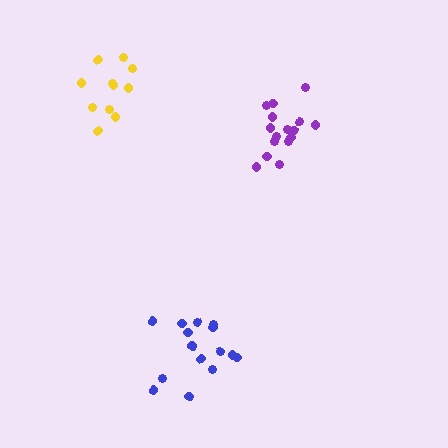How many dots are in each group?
Group 1: 11 dots, Group 2: 15 dots, Group 3: 16 dots (42 total).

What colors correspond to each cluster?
The clusters are colored: yellow, blue, purple.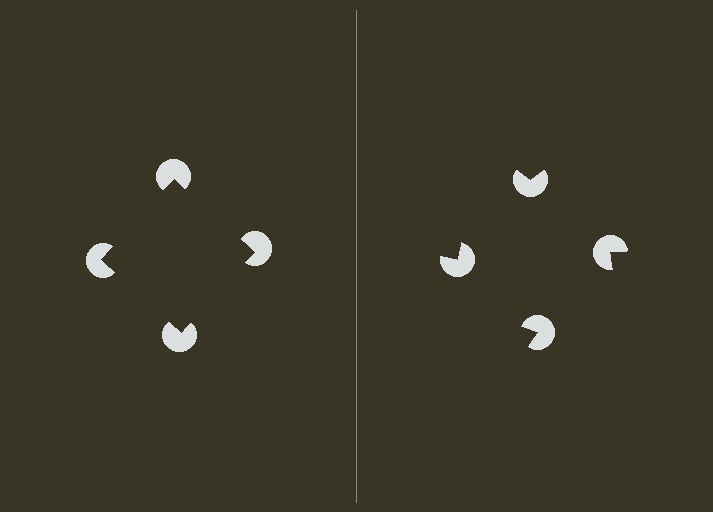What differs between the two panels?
The pac-man discs are positioned identically on both sides; only the wedge orientations differ. On the left they align to a square; on the right they are misaligned.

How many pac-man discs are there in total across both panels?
8 — 4 on each side.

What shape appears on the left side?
An illusory square.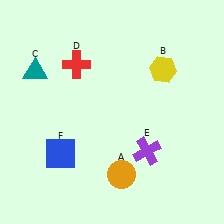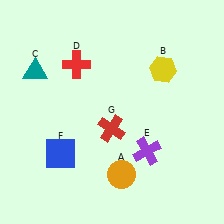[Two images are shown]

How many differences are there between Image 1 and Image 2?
There is 1 difference between the two images.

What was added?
A red cross (G) was added in Image 2.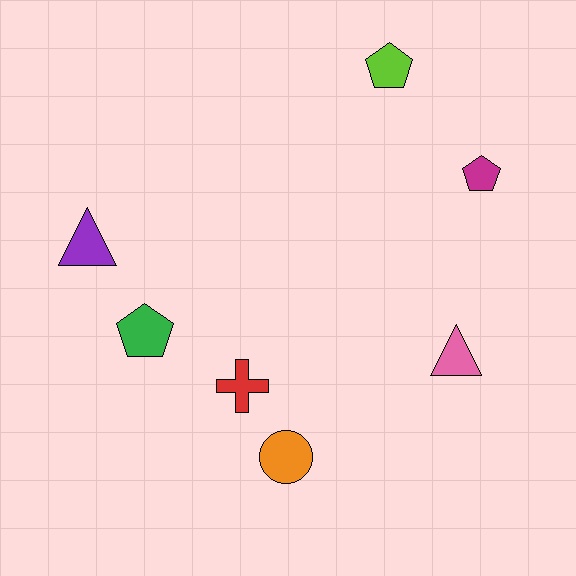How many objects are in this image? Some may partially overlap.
There are 7 objects.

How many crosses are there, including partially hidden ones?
There is 1 cross.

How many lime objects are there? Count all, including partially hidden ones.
There is 1 lime object.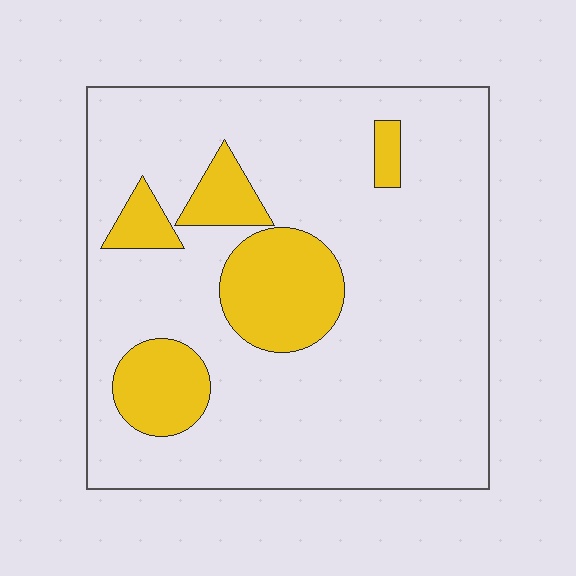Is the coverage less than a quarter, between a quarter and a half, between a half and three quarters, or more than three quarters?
Less than a quarter.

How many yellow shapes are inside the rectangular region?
5.